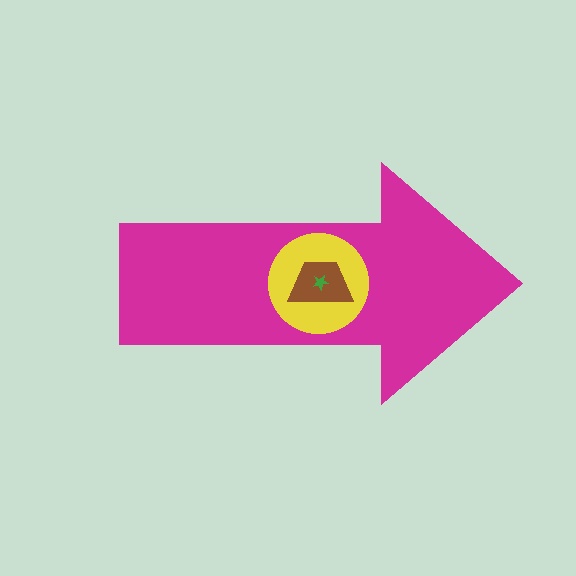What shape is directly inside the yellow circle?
The brown trapezoid.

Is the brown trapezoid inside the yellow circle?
Yes.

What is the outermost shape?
The magenta arrow.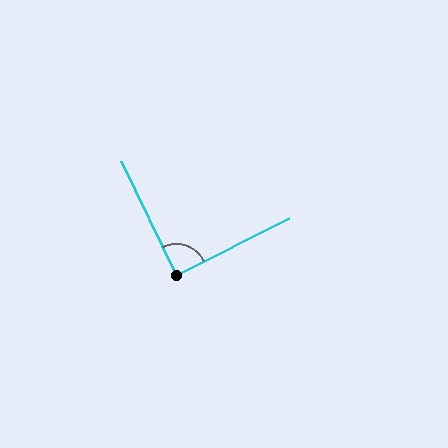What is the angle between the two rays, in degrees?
Approximately 89 degrees.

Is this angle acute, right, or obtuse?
It is approximately a right angle.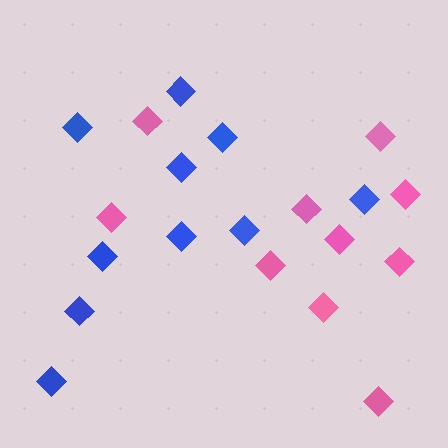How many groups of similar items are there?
There are 2 groups: one group of pink diamonds (10) and one group of blue diamonds (10).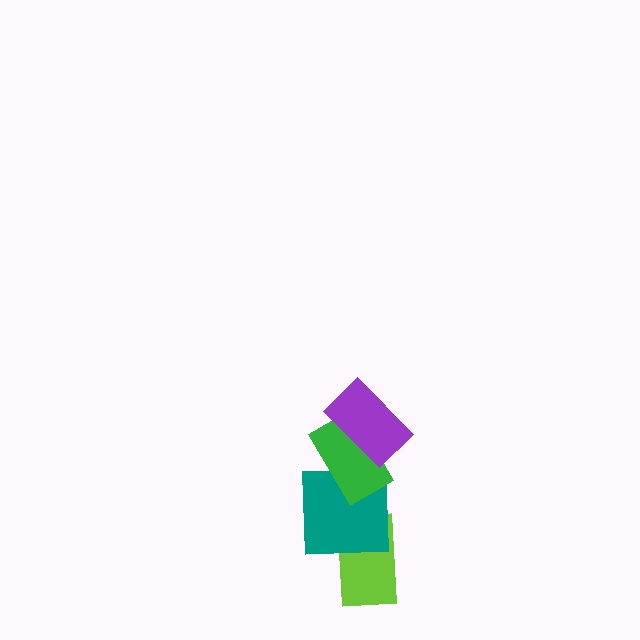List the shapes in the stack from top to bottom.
From top to bottom: the purple rectangle, the green rectangle, the teal square, the lime rectangle.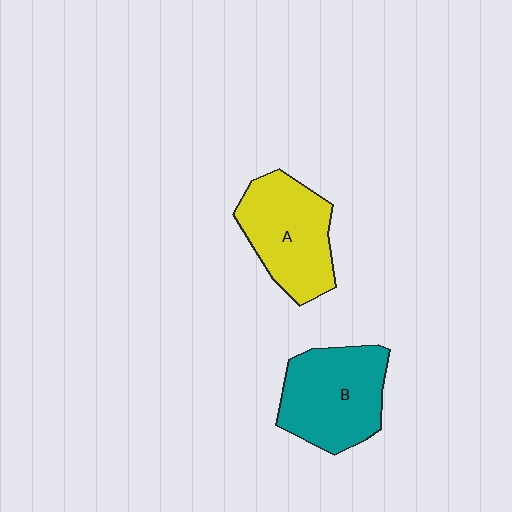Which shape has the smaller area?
Shape A (yellow).